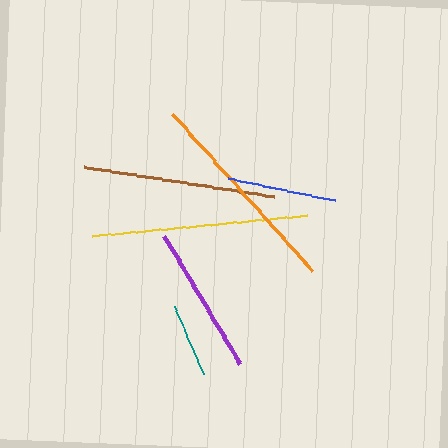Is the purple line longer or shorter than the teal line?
The purple line is longer than the teal line.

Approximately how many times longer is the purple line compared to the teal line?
The purple line is approximately 2.0 times the length of the teal line.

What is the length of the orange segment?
The orange segment is approximately 210 pixels long.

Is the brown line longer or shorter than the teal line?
The brown line is longer than the teal line.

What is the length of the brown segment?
The brown segment is approximately 192 pixels long.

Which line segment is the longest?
The yellow line is the longest at approximately 216 pixels.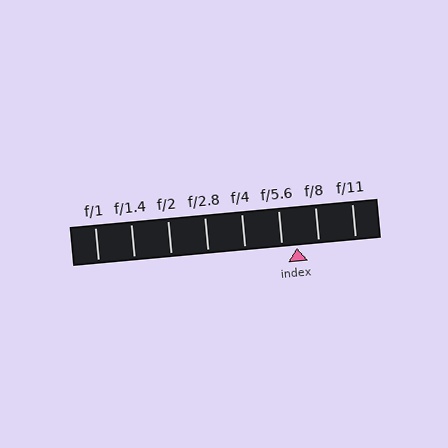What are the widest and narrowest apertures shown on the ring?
The widest aperture shown is f/1 and the narrowest is f/11.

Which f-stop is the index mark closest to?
The index mark is closest to f/5.6.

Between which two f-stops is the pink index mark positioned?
The index mark is between f/5.6 and f/8.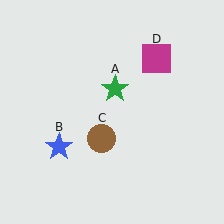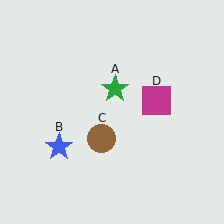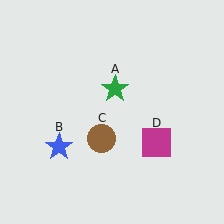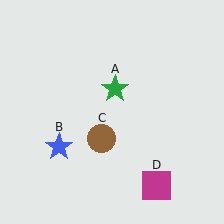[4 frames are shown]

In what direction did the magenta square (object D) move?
The magenta square (object D) moved down.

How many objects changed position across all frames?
1 object changed position: magenta square (object D).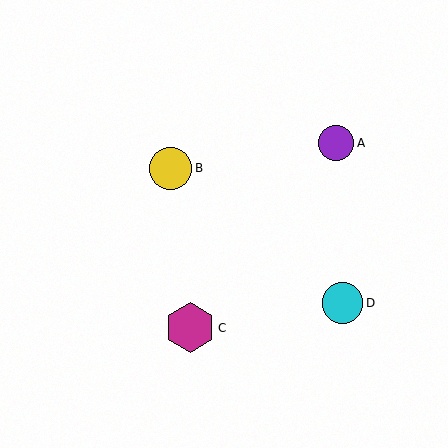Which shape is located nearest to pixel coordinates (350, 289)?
The cyan circle (labeled D) at (342, 303) is nearest to that location.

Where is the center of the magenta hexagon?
The center of the magenta hexagon is at (190, 328).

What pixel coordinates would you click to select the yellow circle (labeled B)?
Click at (171, 168) to select the yellow circle B.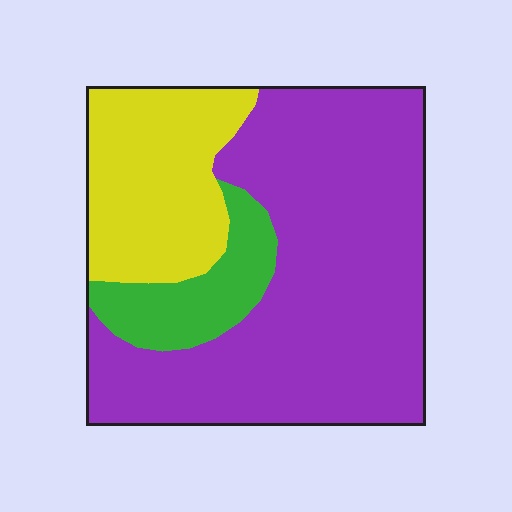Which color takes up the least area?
Green, at roughly 10%.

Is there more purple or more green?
Purple.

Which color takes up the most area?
Purple, at roughly 65%.